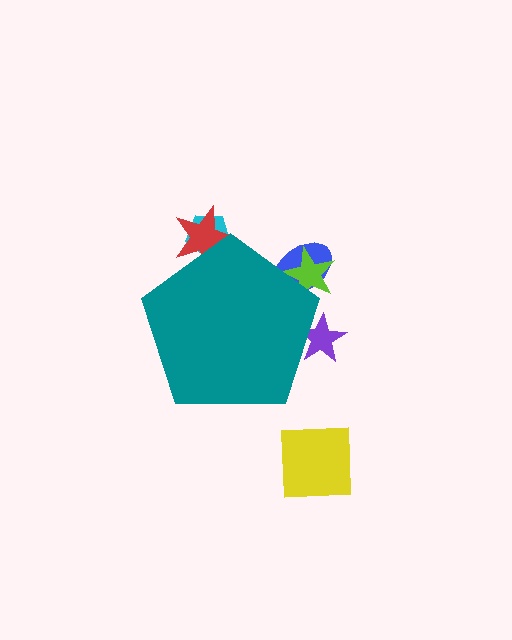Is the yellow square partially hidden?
No, the yellow square is fully visible.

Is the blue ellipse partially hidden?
Yes, the blue ellipse is partially hidden behind the teal pentagon.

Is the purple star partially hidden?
Yes, the purple star is partially hidden behind the teal pentagon.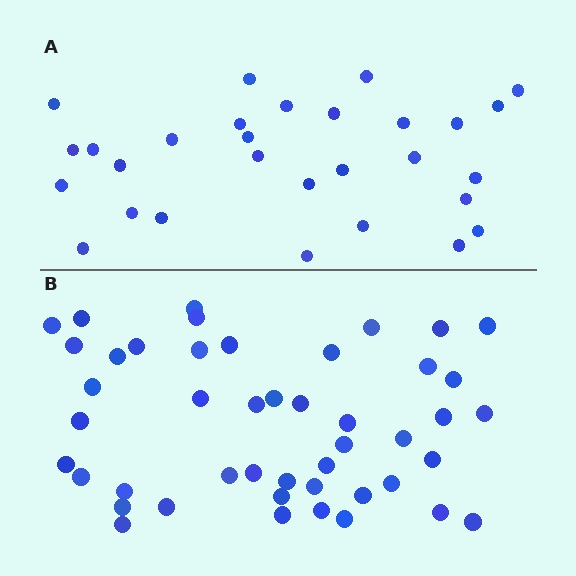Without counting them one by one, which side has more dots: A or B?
Region B (the bottom region) has more dots.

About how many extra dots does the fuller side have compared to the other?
Region B has approximately 15 more dots than region A.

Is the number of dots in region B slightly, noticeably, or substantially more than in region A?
Region B has substantially more. The ratio is roughly 1.6 to 1.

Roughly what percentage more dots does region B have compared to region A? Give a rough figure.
About 60% more.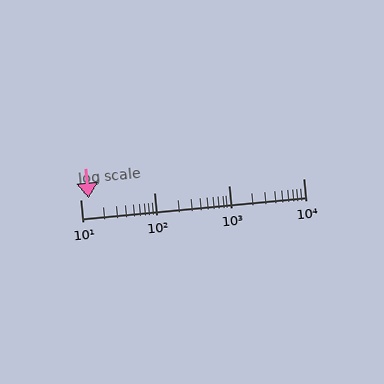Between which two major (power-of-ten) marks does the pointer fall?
The pointer is between 10 and 100.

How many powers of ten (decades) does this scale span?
The scale spans 3 decades, from 10 to 10000.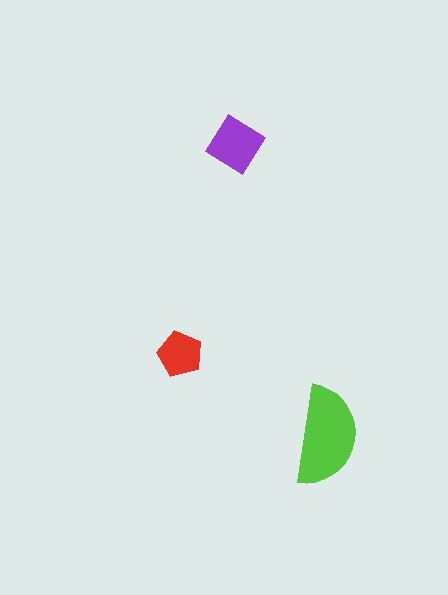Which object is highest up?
The purple diamond is topmost.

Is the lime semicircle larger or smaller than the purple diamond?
Larger.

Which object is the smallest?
The red pentagon.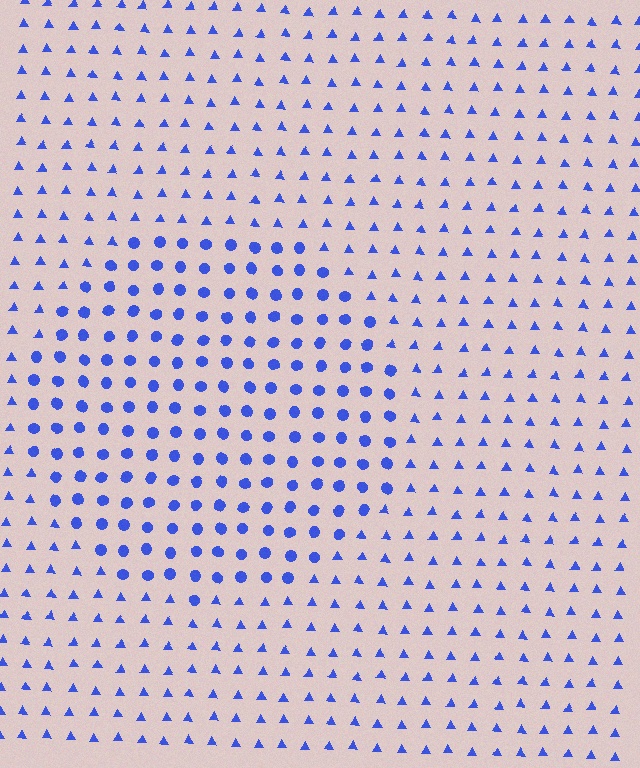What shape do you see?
I see a circle.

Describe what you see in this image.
The image is filled with small blue elements arranged in a uniform grid. A circle-shaped region contains circles, while the surrounding area contains triangles. The boundary is defined purely by the change in element shape.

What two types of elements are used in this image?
The image uses circles inside the circle region and triangles outside it.